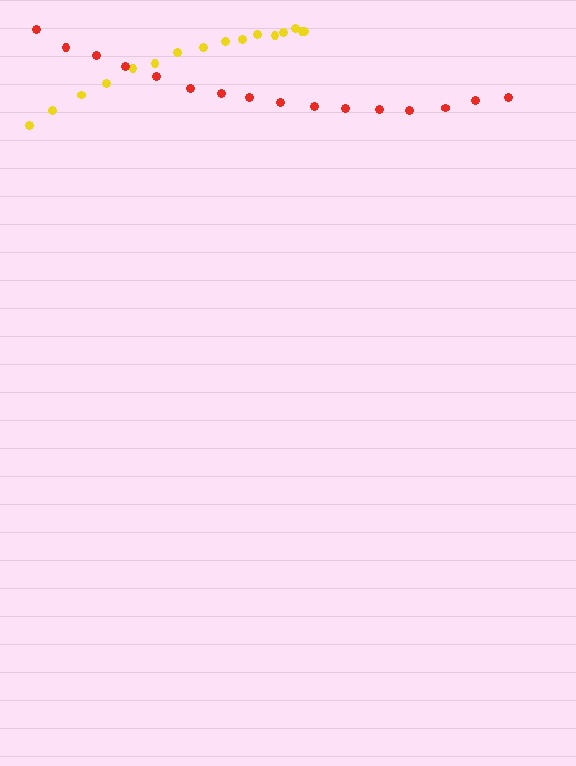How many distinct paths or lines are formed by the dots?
There are 2 distinct paths.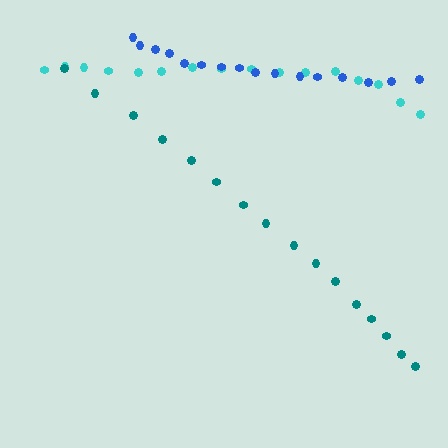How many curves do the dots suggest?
There are 3 distinct paths.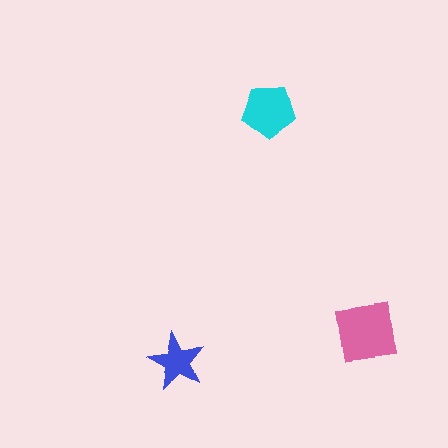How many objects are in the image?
There are 3 objects in the image.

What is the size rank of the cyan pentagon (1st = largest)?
2nd.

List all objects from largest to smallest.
The pink square, the cyan pentagon, the blue star.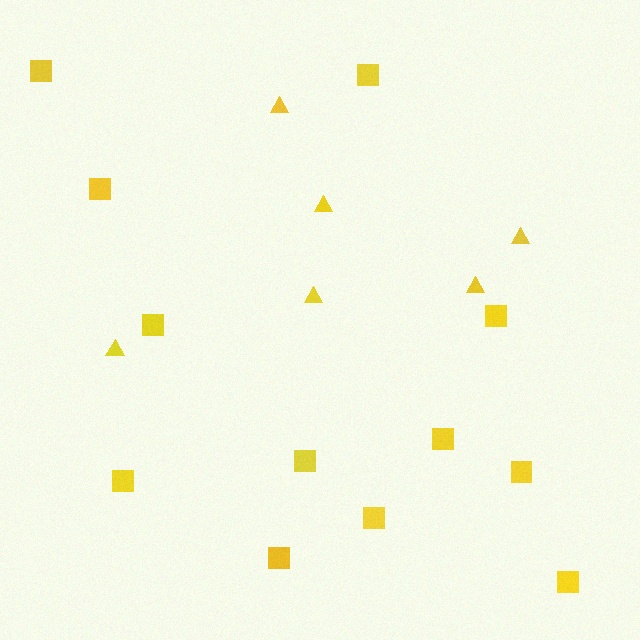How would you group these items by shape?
There are 2 groups: one group of triangles (6) and one group of squares (12).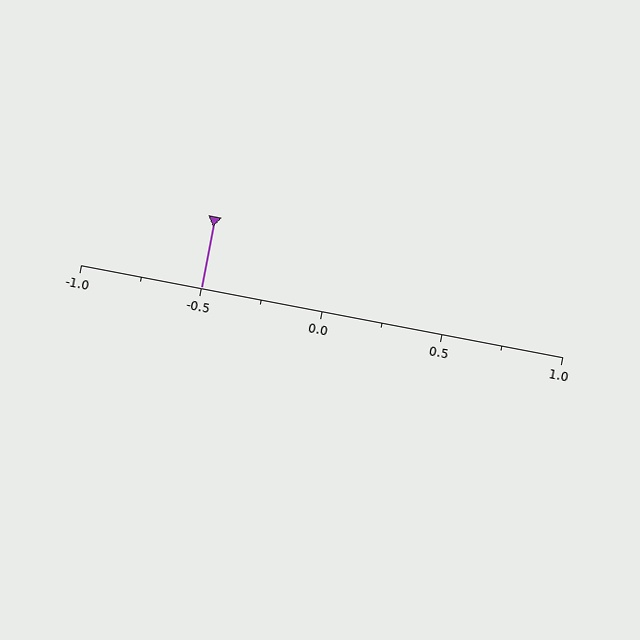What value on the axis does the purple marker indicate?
The marker indicates approximately -0.5.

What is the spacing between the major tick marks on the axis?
The major ticks are spaced 0.5 apart.